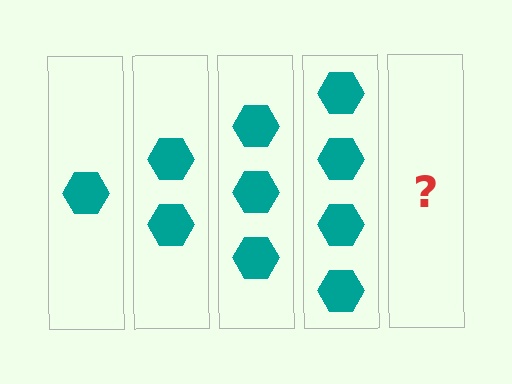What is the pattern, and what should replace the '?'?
The pattern is that each step adds one more hexagon. The '?' should be 5 hexagons.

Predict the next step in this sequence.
The next step is 5 hexagons.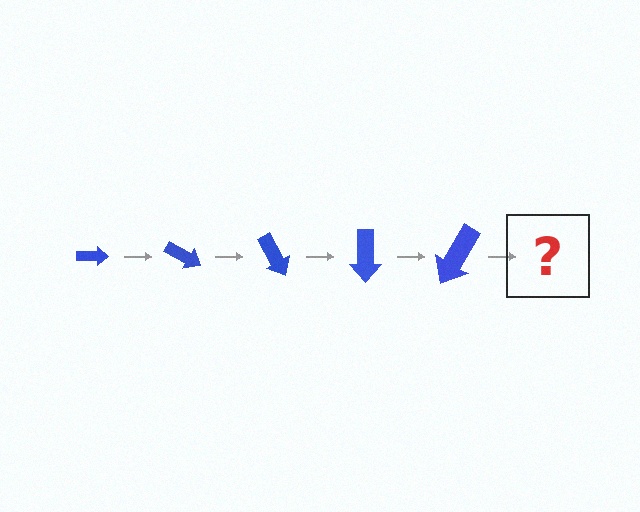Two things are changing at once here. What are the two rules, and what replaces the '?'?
The two rules are that the arrow grows larger each step and it rotates 30 degrees each step. The '?' should be an arrow, larger than the previous one and rotated 150 degrees from the start.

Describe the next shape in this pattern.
It should be an arrow, larger than the previous one and rotated 150 degrees from the start.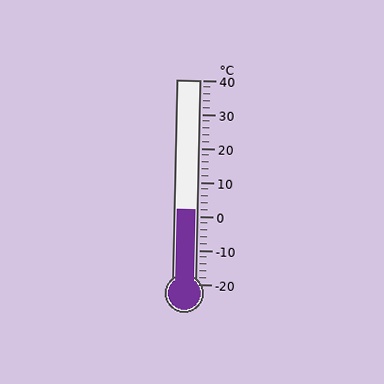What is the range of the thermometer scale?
The thermometer scale ranges from -20°C to 40°C.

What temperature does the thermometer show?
The thermometer shows approximately 2°C.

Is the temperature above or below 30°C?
The temperature is below 30°C.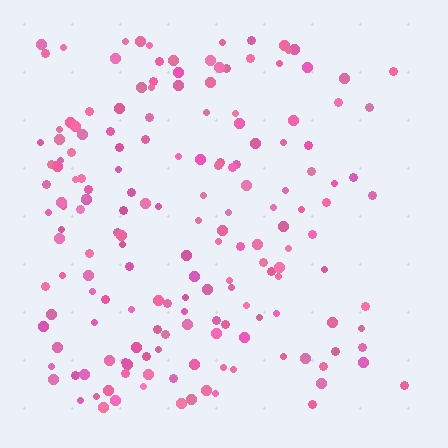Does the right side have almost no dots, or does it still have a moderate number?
Still a moderate number, just noticeably fewer than the left.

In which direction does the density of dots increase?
From right to left, with the left side densest.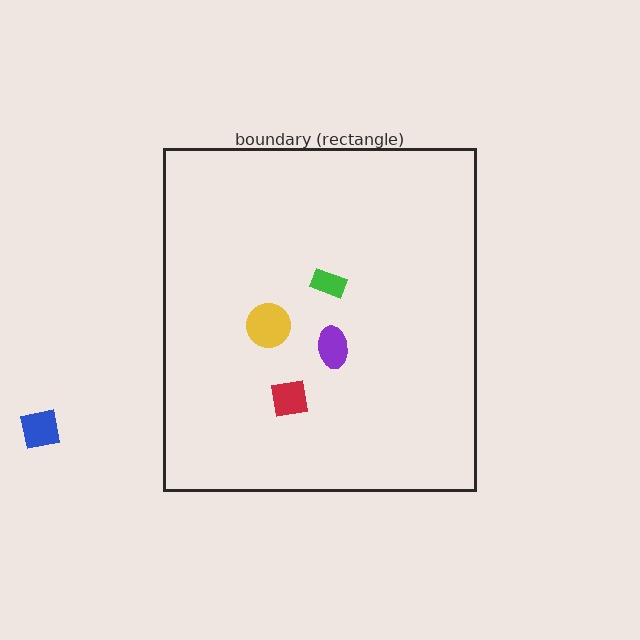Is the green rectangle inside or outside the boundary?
Inside.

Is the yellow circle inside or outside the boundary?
Inside.